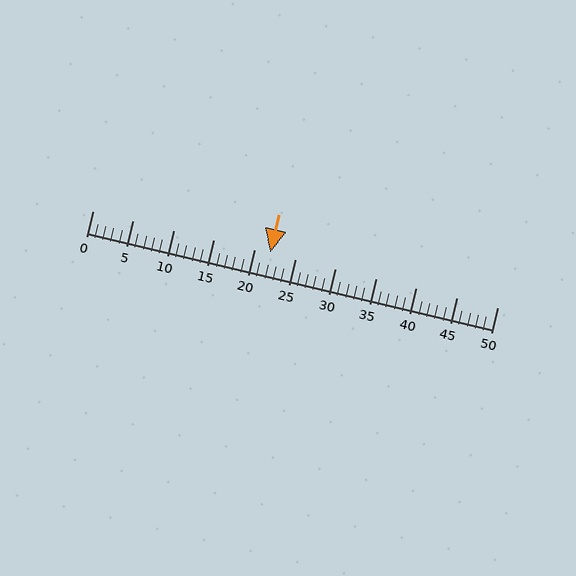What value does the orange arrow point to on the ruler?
The orange arrow points to approximately 22.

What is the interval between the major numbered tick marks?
The major tick marks are spaced 5 units apart.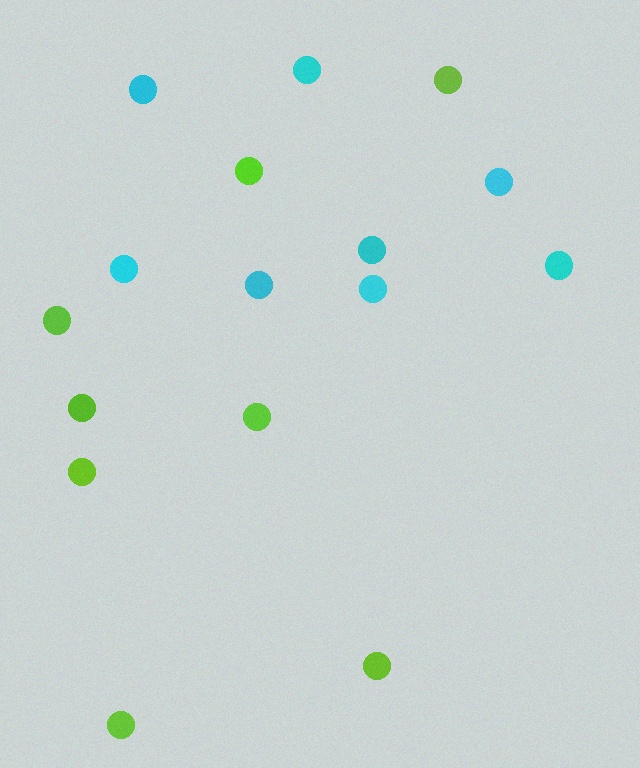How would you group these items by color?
There are 2 groups: one group of lime circles (8) and one group of cyan circles (8).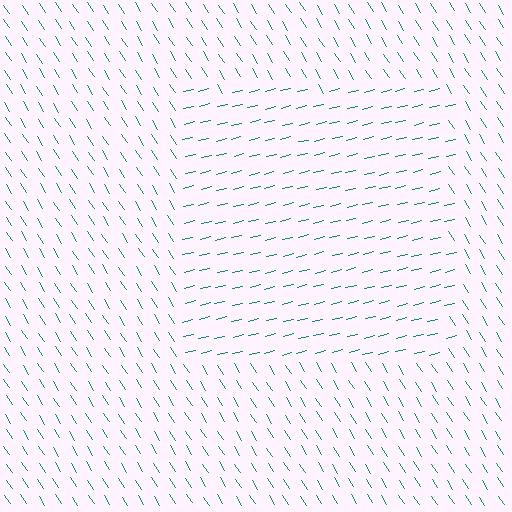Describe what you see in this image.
The image is filled with small teal line segments. A rectangle region in the image has lines oriented differently from the surrounding lines, creating a visible texture boundary.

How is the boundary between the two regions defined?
The boundary is defined purely by a change in line orientation (approximately 71 degrees difference). All lines are the same color and thickness.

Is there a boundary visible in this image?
Yes, there is a texture boundary formed by a change in line orientation.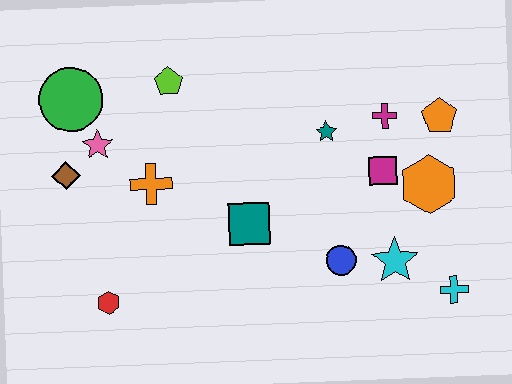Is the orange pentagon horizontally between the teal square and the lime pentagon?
No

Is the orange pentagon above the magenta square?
Yes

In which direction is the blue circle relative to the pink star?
The blue circle is to the right of the pink star.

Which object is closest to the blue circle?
The cyan star is closest to the blue circle.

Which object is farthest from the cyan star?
The green circle is farthest from the cyan star.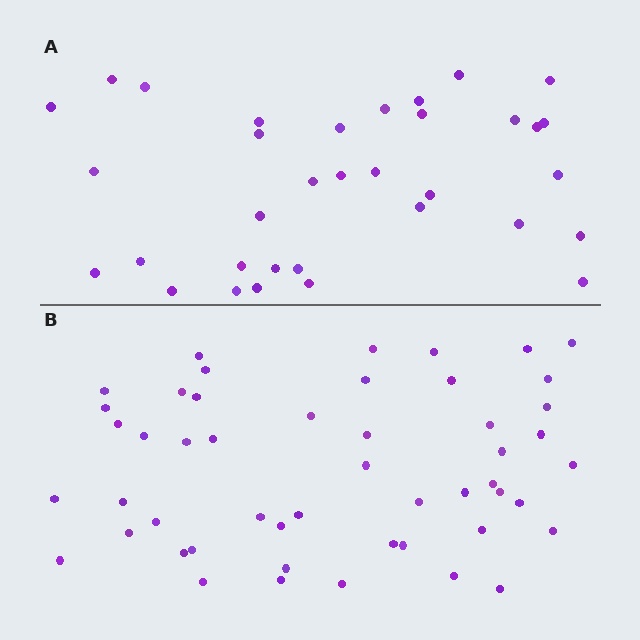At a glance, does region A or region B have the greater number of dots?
Region B (the bottom region) has more dots.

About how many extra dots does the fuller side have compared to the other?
Region B has approximately 15 more dots than region A.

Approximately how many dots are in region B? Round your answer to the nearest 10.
About 50 dots.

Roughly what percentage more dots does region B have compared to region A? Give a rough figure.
About 45% more.